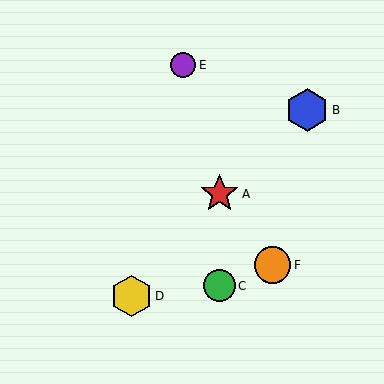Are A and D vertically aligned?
No, A is at x≈219 and D is at x≈131.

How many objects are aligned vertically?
2 objects (A, C) are aligned vertically.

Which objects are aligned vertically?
Objects A, C are aligned vertically.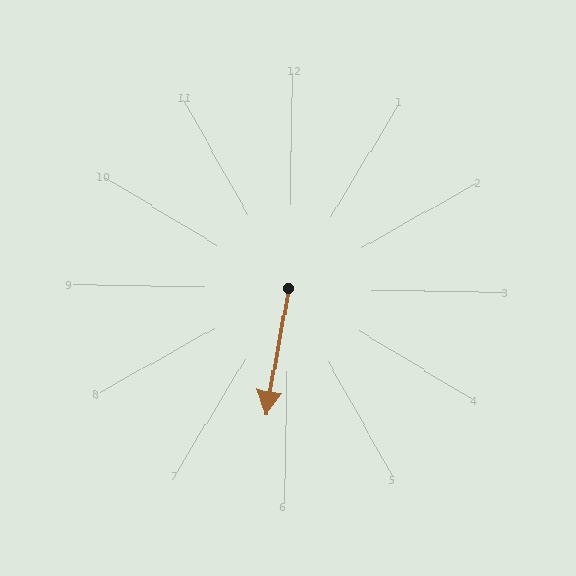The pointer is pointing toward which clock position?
Roughly 6 o'clock.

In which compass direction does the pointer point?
South.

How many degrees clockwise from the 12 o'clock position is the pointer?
Approximately 189 degrees.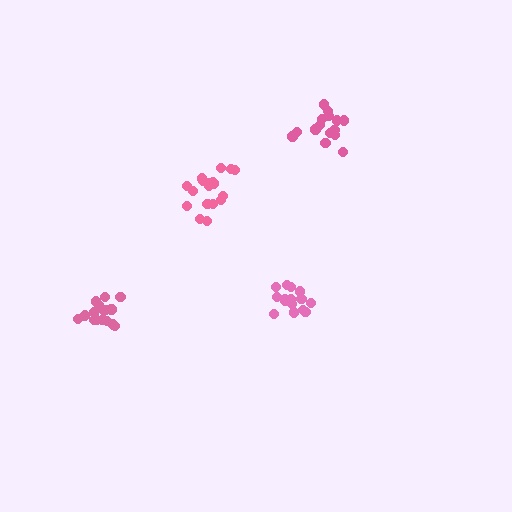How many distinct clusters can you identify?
There are 4 distinct clusters.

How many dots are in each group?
Group 1: 15 dots, Group 2: 18 dots, Group 3: 18 dots, Group 4: 15 dots (66 total).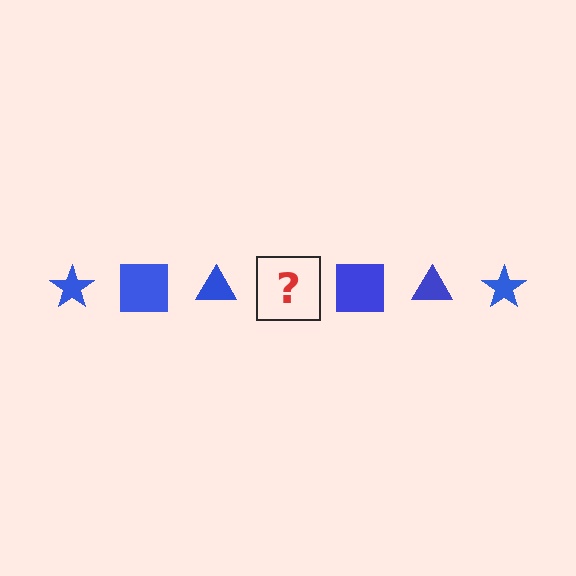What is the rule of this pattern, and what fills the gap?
The rule is that the pattern cycles through star, square, triangle shapes in blue. The gap should be filled with a blue star.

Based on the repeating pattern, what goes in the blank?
The blank should be a blue star.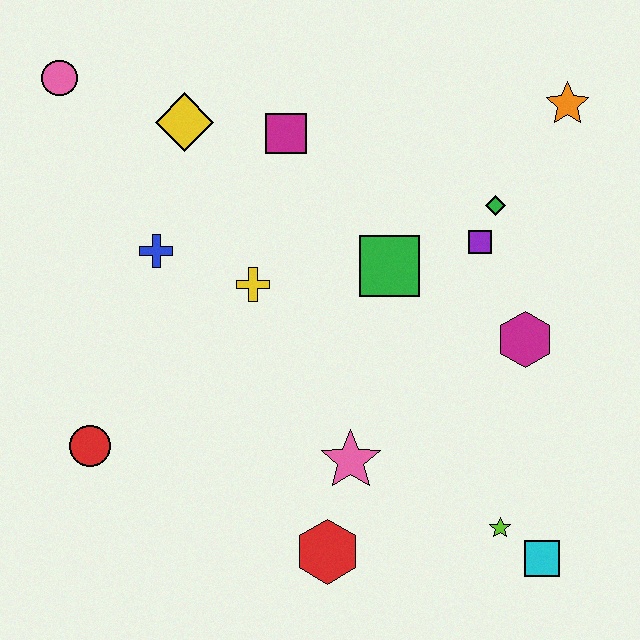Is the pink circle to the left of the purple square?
Yes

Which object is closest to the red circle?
The blue cross is closest to the red circle.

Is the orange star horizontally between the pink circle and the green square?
No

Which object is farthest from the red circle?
The orange star is farthest from the red circle.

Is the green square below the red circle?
No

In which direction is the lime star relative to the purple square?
The lime star is below the purple square.